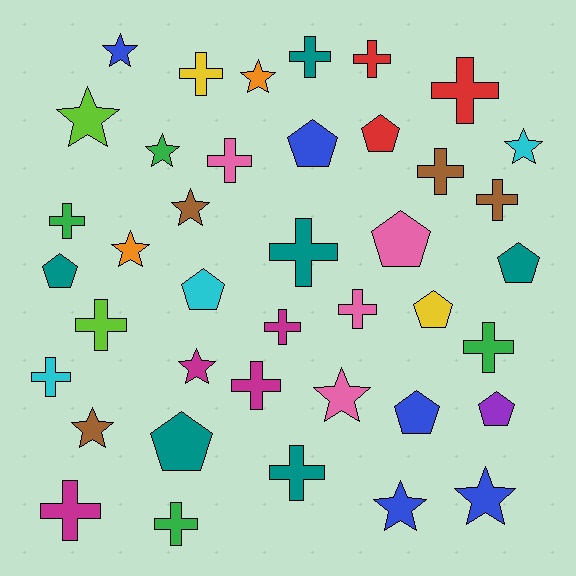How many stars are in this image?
There are 12 stars.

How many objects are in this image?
There are 40 objects.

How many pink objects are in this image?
There are 4 pink objects.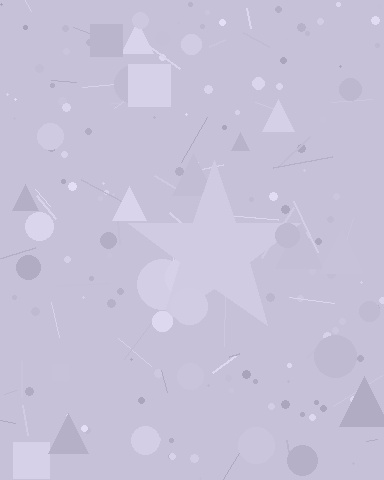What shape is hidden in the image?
A star is hidden in the image.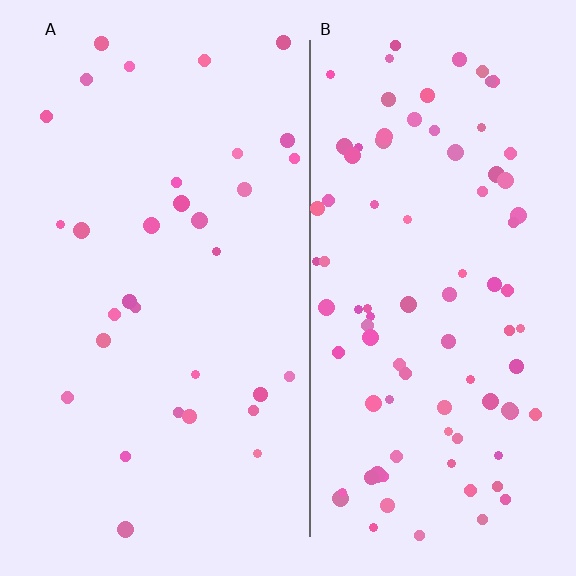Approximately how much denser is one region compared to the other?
Approximately 2.9× — region B over region A.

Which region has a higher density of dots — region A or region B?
B (the right).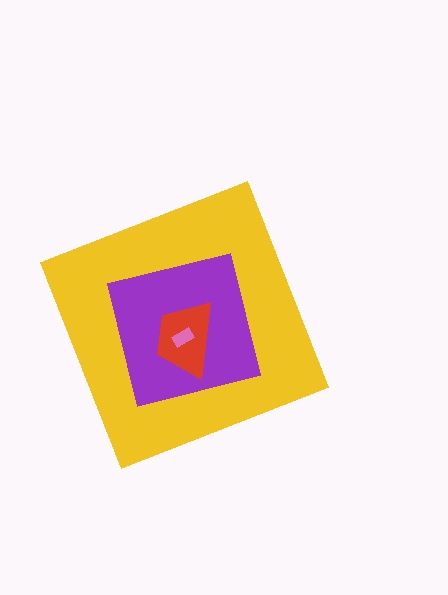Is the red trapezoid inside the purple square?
Yes.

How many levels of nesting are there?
4.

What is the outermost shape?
The yellow diamond.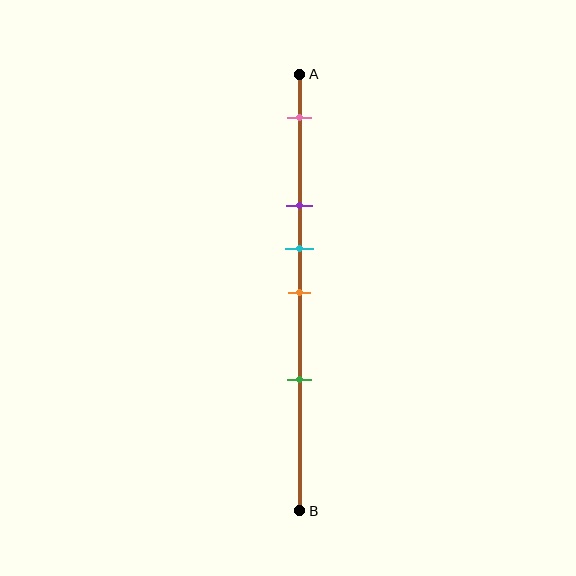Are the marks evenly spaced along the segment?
No, the marks are not evenly spaced.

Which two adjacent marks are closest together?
The cyan and orange marks are the closest adjacent pair.